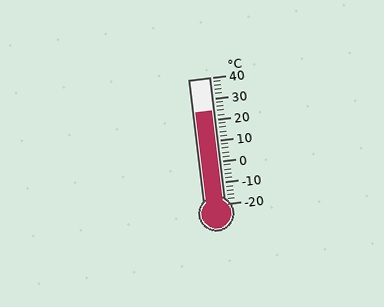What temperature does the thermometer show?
The thermometer shows approximately 24°C.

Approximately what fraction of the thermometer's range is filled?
The thermometer is filled to approximately 75% of its range.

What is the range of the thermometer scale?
The thermometer scale ranges from -20°C to 40°C.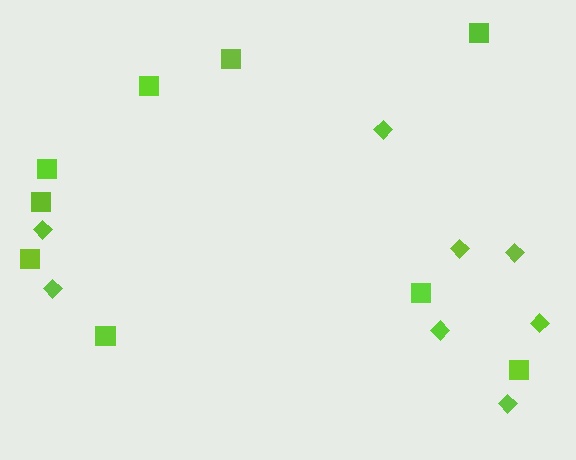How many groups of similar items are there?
There are 2 groups: one group of diamonds (8) and one group of squares (9).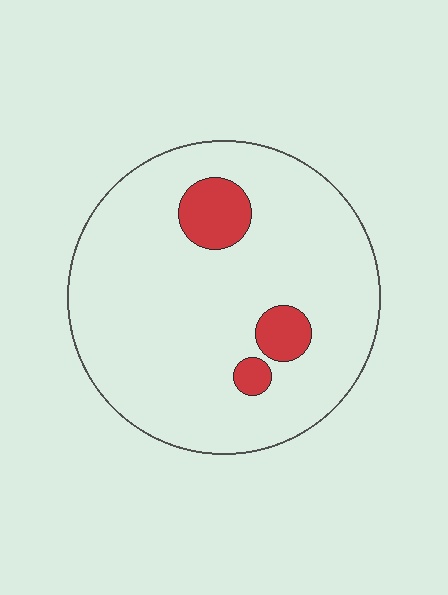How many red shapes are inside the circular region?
3.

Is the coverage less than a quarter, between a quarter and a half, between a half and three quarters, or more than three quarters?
Less than a quarter.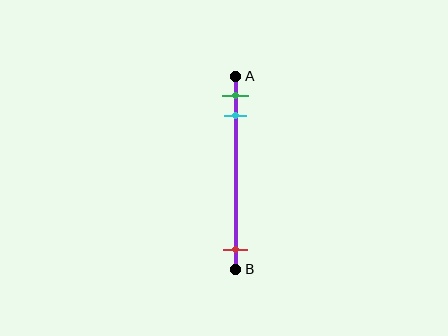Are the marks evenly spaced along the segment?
No, the marks are not evenly spaced.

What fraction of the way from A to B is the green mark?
The green mark is approximately 10% (0.1) of the way from A to B.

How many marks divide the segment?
There are 3 marks dividing the segment.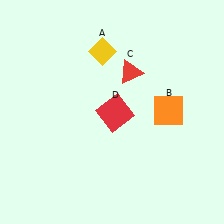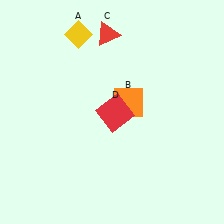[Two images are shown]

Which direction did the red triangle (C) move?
The red triangle (C) moved up.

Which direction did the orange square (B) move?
The orange square (B) moved left.